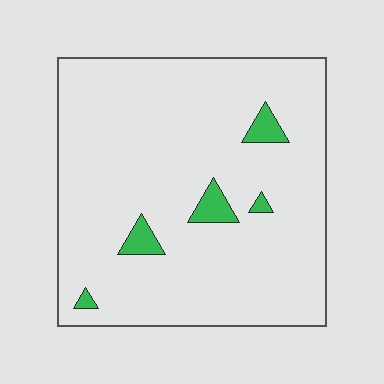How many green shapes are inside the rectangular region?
5.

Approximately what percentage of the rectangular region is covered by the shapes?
Approximately 5%.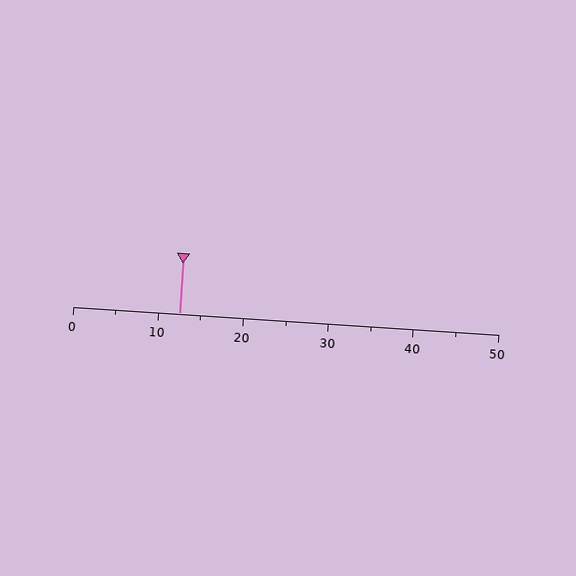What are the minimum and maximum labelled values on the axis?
The axis runs from 0 to 50.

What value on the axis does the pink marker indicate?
The marker indicates approximately 12.5.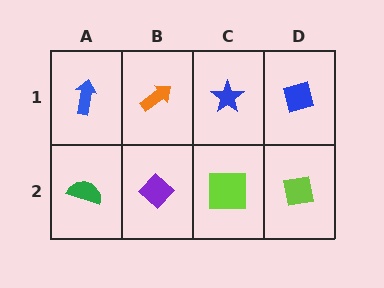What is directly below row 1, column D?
A lime square.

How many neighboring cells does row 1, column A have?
2.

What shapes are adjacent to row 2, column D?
A blue square (row 1, column D), a lime square (row 2, column C).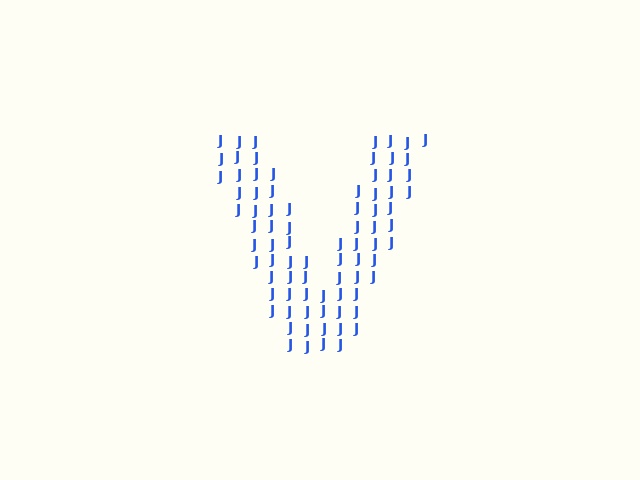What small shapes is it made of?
It is made of small letter J's.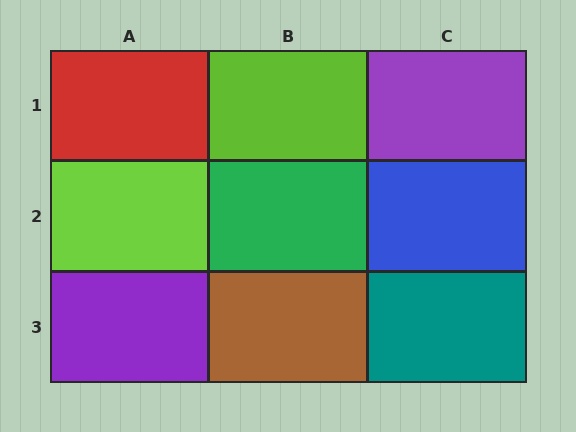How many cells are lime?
2 cells are lime.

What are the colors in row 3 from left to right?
Purple, brown, teal.